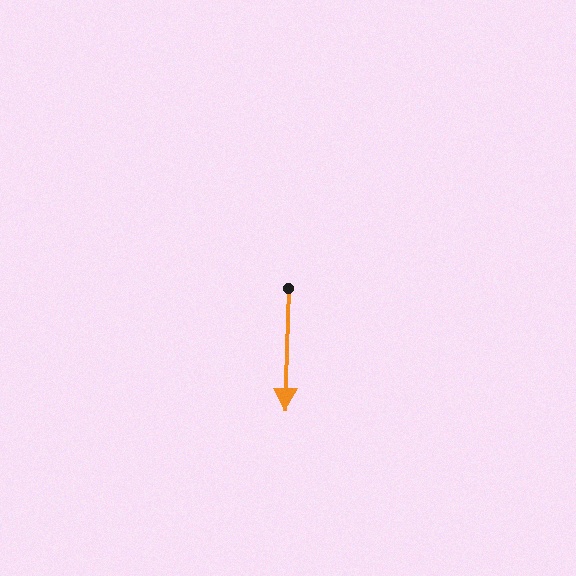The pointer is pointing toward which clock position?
Roughly 6 o'clock.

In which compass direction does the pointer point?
South.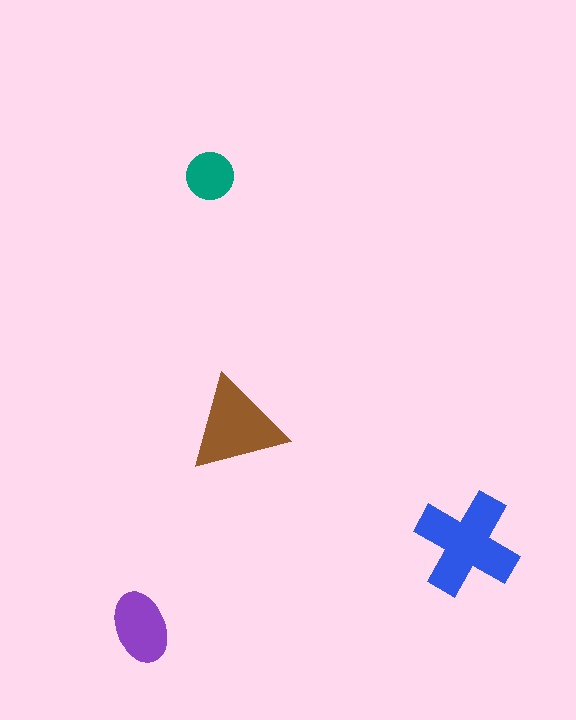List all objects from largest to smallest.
The blue cross, the brown triangle, the purple ellipse, the teal circle.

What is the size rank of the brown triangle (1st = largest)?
2nd.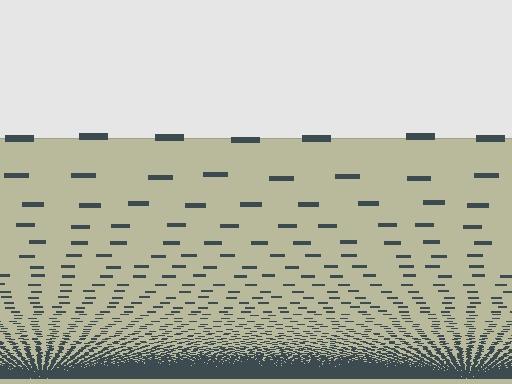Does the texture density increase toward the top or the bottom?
Density increases toward the bottom.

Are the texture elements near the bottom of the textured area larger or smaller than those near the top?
Smaller. The gradient is inverted — elements near the bottom are smaller and denser.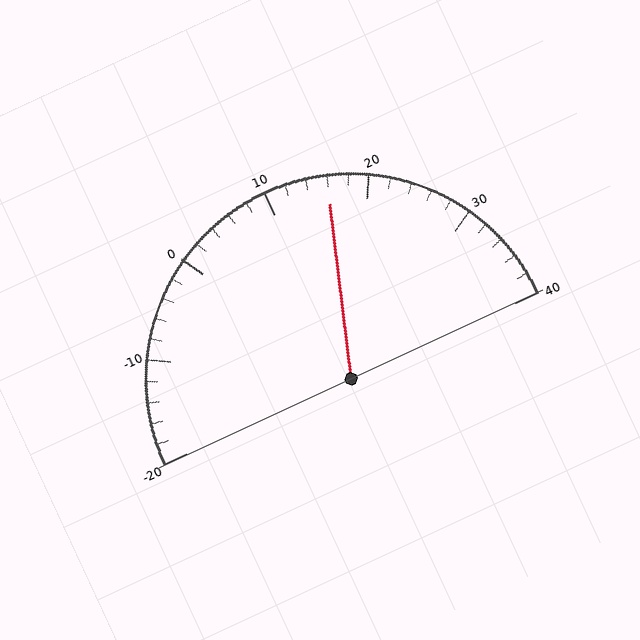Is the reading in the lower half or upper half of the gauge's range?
The reading is in the upper half of the range (-20 to 40).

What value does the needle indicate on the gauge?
The needle indicates approximately 16.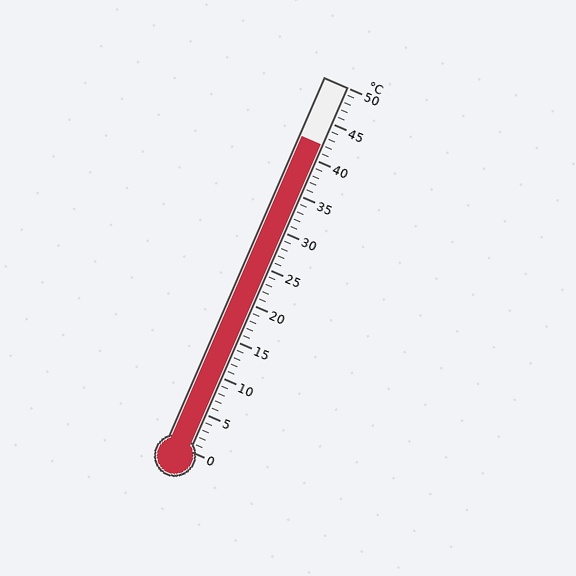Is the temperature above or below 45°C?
The temperature is below 45°C.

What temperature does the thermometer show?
The thermometer shows approximately 42°C.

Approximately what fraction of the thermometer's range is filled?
The thermometer is filled to approximately 85% of its range.